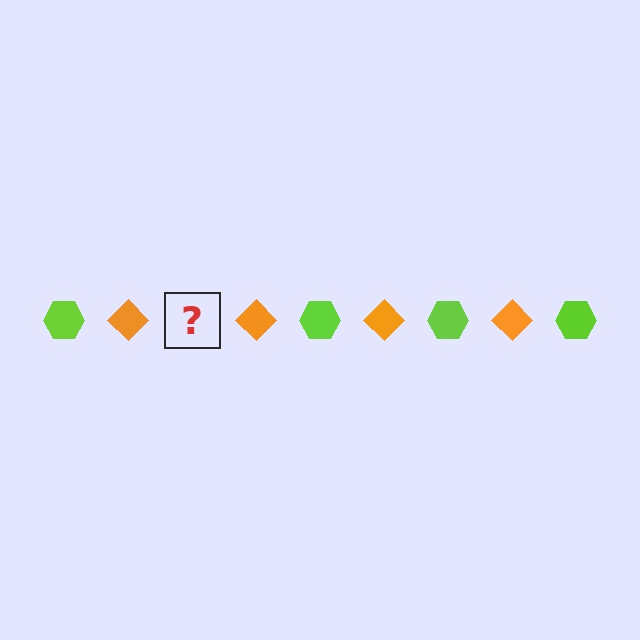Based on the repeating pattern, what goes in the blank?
The blank should be a lime hexagon.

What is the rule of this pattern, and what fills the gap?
The rule is that the pattern alternates between lime hexagon and orange diamond. The gap should be filled with a lime hexagon.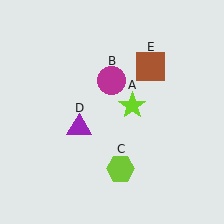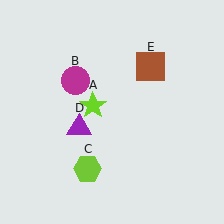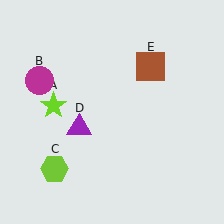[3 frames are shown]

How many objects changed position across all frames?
3 objects changed position: lime star (object A), magenta circle (object B), lime hexagon (object C).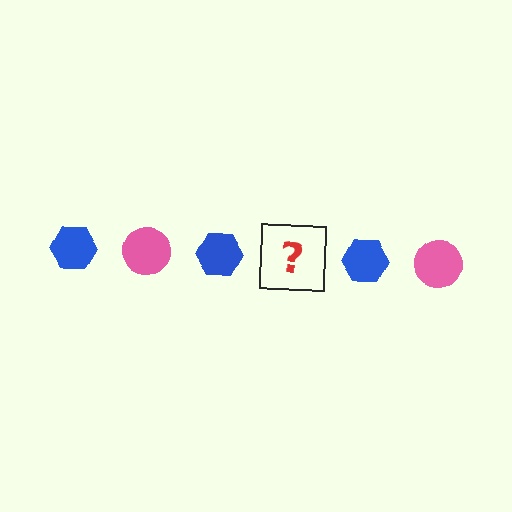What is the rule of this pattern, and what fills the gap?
The rule is that the pattern alternates between blue hexagon and pink circle. The gap should be filled with a pink circle.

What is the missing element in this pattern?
The missing element is a pink circle.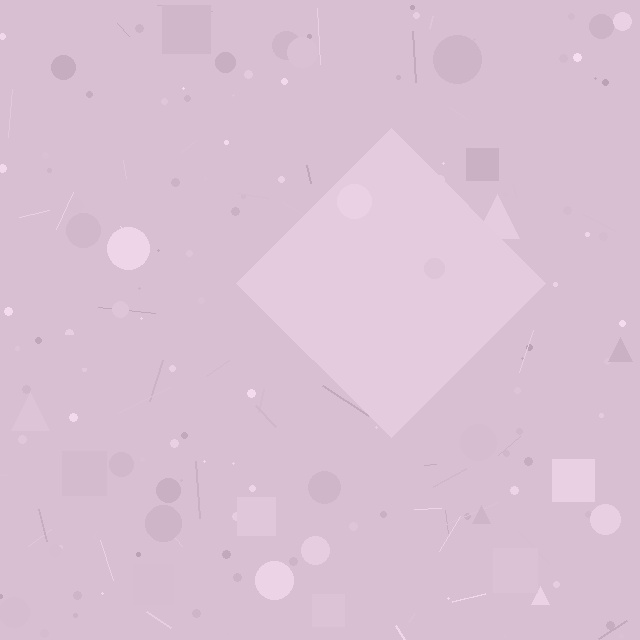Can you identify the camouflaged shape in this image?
The camouflaged shape is a diamond.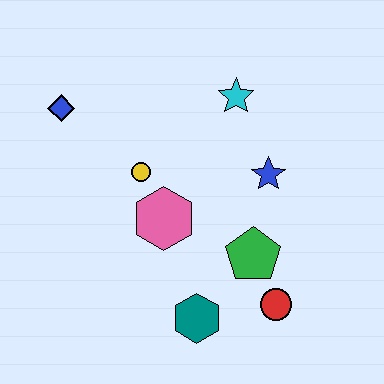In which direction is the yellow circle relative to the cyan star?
The yellow circle is to the left of the cyan star.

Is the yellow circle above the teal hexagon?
Yes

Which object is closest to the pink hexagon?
The yellow circle is closest to the pink hexagon.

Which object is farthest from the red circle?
The blue diamond is farthest from the red circle.